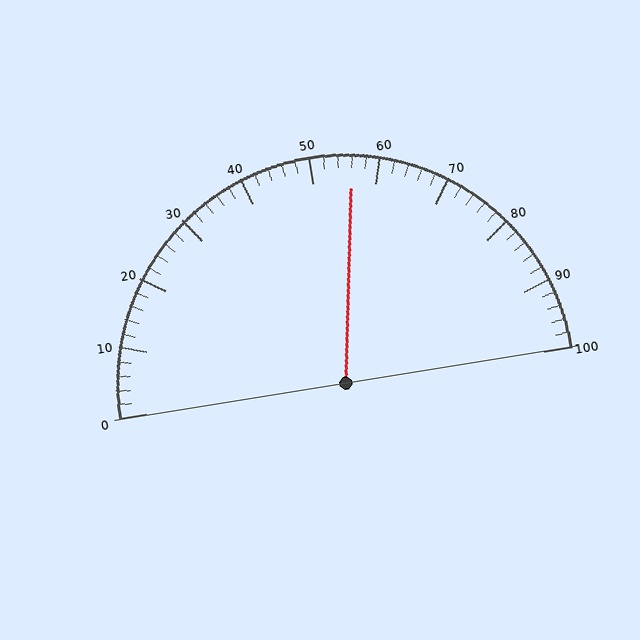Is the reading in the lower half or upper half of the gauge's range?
The reading is in the upper half of the range (0 to 100).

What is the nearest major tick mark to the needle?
The nearest major tick mark is 60.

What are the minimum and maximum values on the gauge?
The gauge ranges from 0 to 100.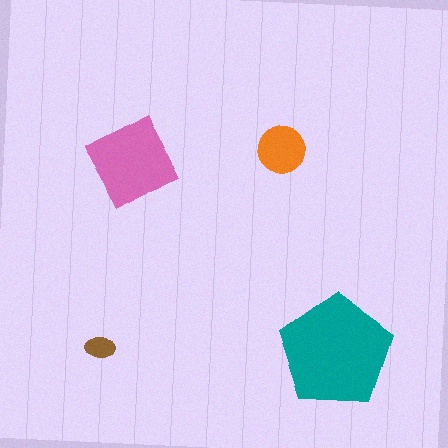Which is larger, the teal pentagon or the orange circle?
The teal pentagon.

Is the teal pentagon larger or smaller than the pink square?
Larger.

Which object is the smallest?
The brown ellipse.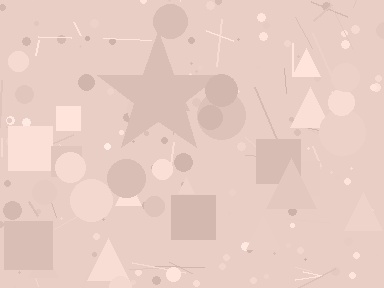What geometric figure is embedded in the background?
A star is embedded in the background.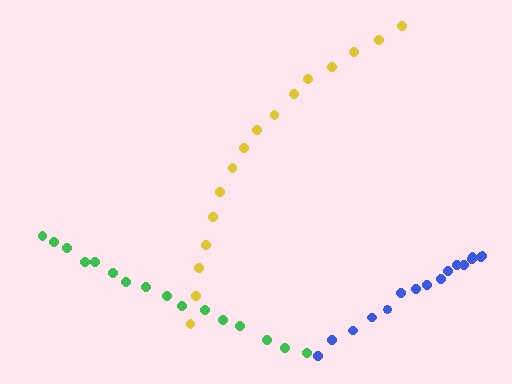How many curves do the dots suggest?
There are 3 distinct paths.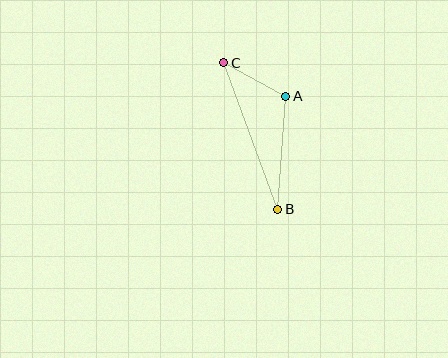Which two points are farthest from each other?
Points B and C are farthest from each other.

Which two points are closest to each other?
Points A and C are closest to each other.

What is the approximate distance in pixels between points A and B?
The distance between A and B is approximately 113 pixels.